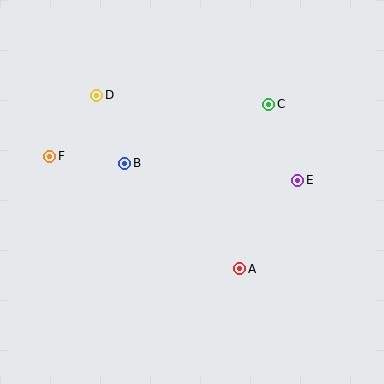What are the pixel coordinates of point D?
Point D is at (97, 95).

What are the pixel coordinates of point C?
Point C is at (269, 104).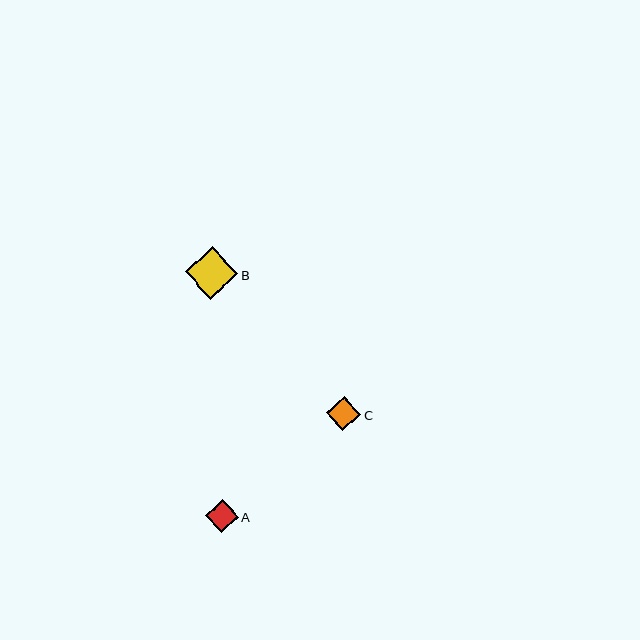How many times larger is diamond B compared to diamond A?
Diamond B is approximately 1.6 times the size of diamond A.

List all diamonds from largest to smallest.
From largest to smallest: B, C, A.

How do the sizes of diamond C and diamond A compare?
Diamond C and diamond A are approximately the same size.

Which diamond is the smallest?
Diamond A is the smallest with a size of approximately 33 pixels.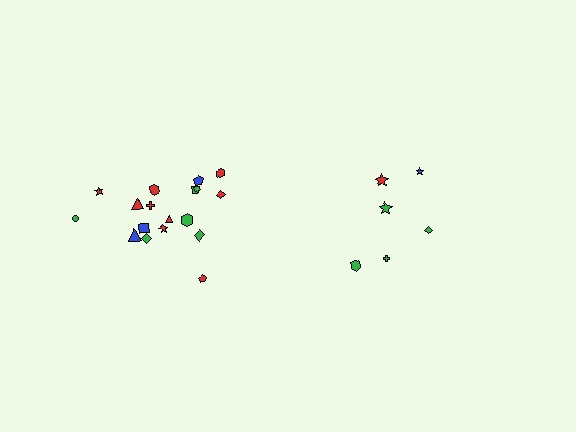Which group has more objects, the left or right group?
The left group.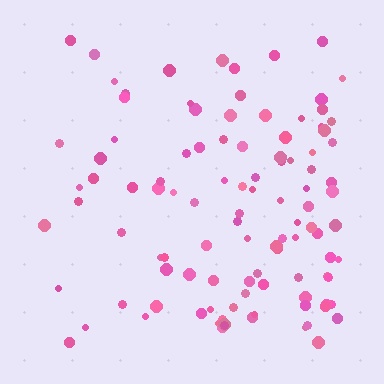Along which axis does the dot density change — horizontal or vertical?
Horizontal.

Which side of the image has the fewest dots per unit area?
The left.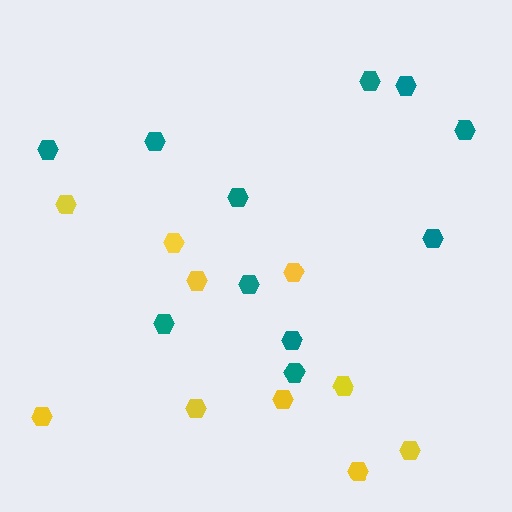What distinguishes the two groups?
There are 2 groups: one group of yellow hexagons (10) and one group of teal hexagons (11).